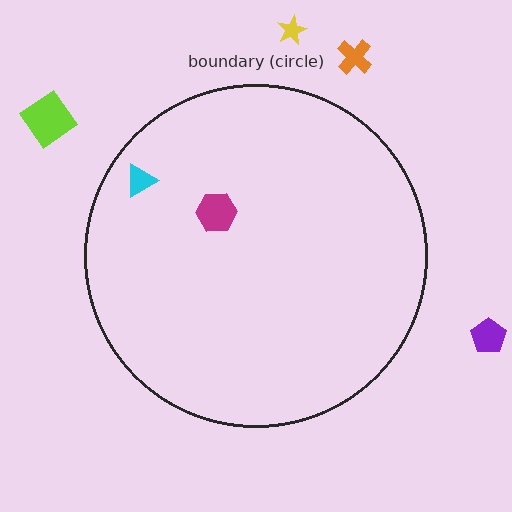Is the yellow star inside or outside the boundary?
Outside.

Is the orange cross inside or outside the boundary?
Outside.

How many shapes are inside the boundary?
2 inside, 4 outside.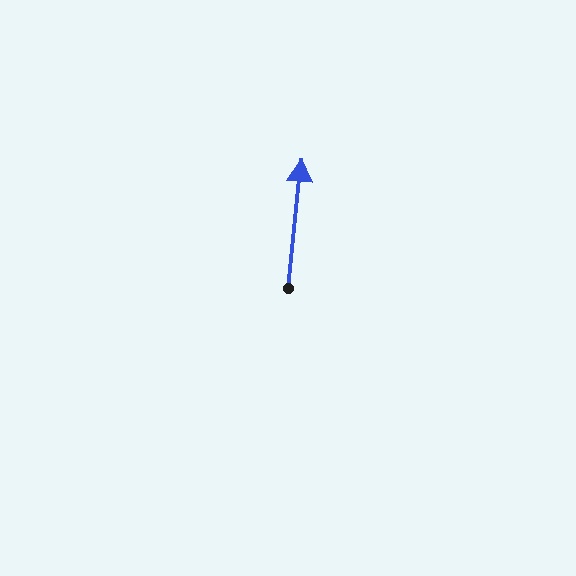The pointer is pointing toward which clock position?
Roughly 12 o'clock.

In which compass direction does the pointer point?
North.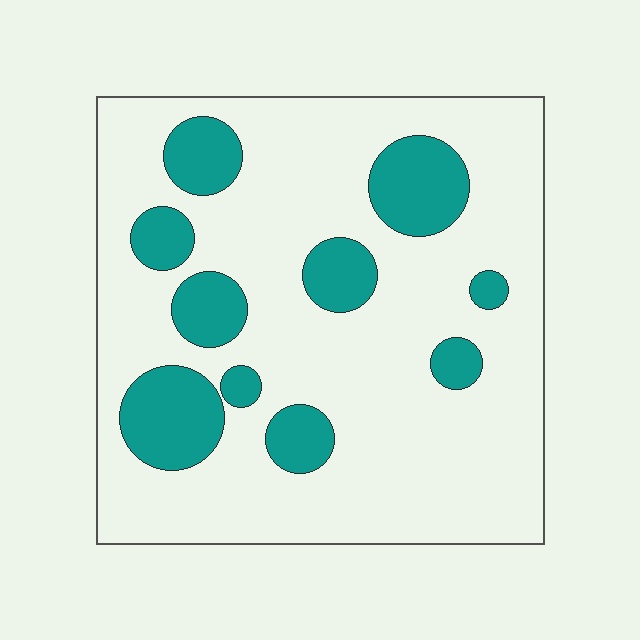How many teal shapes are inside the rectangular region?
10.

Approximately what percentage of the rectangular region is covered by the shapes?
Approximately 20%.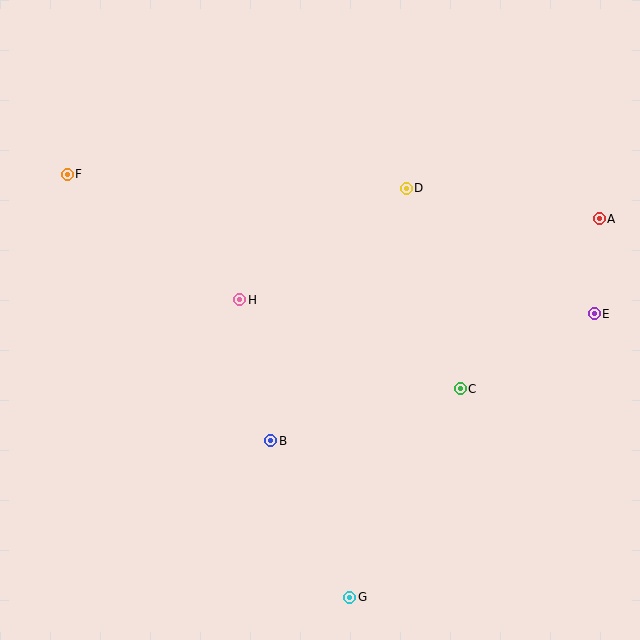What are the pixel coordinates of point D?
Point D is at (406, 188).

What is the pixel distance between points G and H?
The distance between G and H is 317 pixels.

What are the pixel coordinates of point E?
Point E is at (594, 314).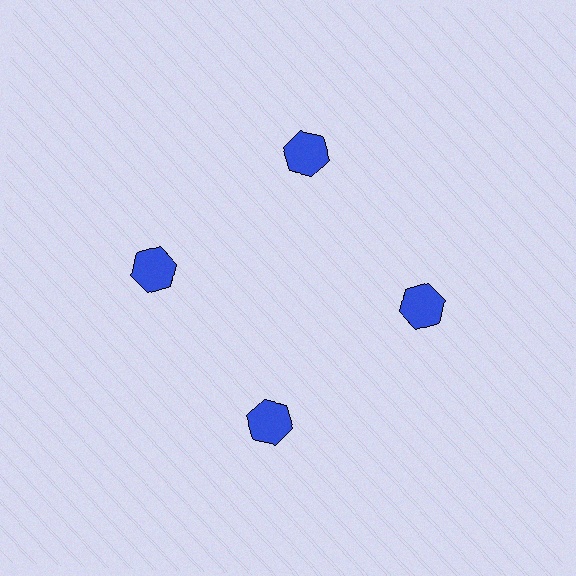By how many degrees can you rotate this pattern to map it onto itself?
The pattern maps onto itself every 90 degrees of rotation.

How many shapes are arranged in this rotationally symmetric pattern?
There are 4 shapes, arranged in 4 groups of 1.